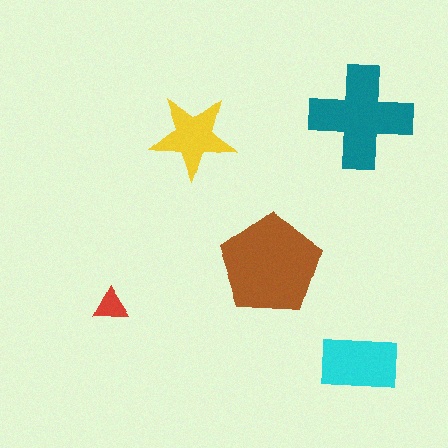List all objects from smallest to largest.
The red triangle, the yellow star, the cyan rectangle, the teal cross, the brown pentagon.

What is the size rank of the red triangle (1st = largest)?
5th.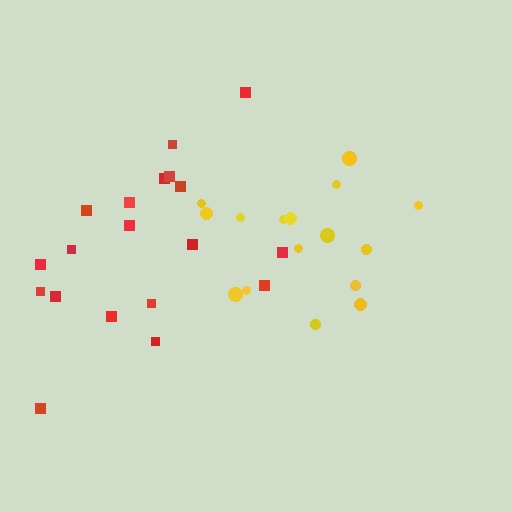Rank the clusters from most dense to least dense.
yellow, red.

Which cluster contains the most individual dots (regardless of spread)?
Red (19).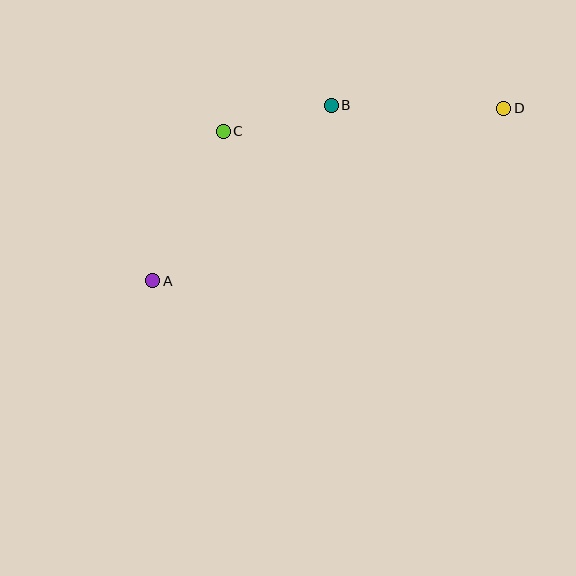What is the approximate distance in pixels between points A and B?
The distance between A and B is approximately 250 pixels.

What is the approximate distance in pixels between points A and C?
The distance between A and C is approximately 165 pixels.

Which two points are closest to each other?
Points B and C are closest to each other.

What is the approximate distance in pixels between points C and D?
The distance between C and D is approximately 281 pixels.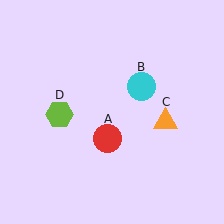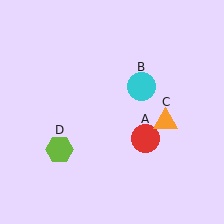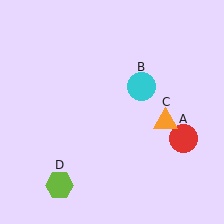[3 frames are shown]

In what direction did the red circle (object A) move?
The red circle (object A) moved right.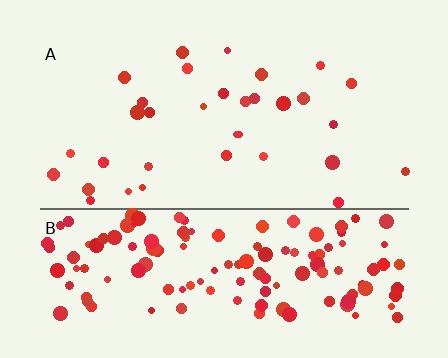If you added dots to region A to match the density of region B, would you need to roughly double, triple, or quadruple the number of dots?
Approximately quadruple.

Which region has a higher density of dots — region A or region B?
B (the bottom).